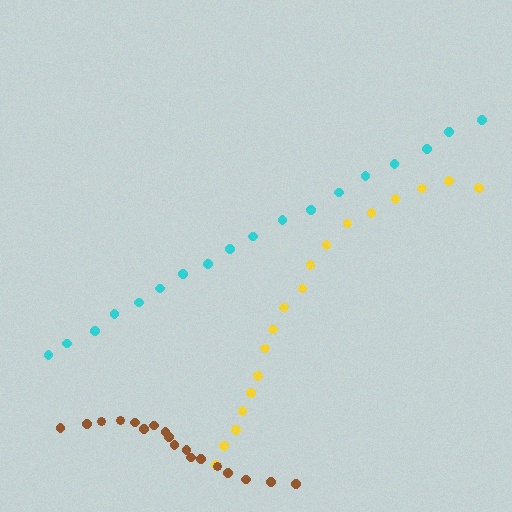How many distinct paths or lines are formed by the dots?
There are 3 distinct paths.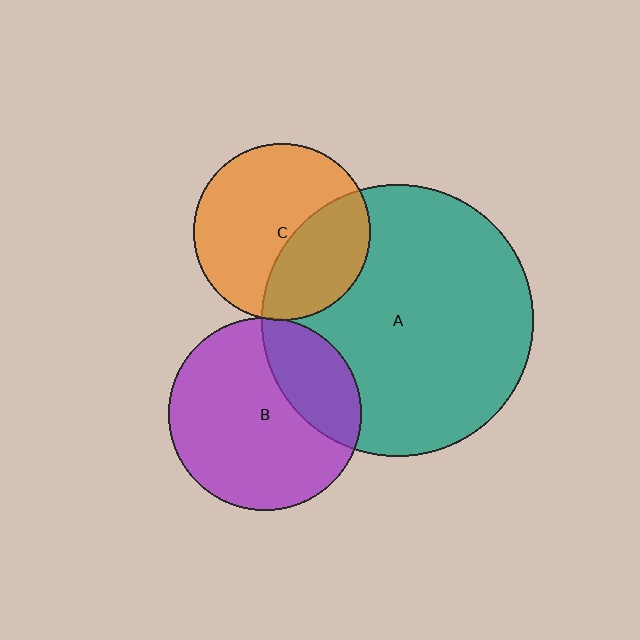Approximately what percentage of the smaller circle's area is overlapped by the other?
Approximately 35%.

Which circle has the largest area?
Circle A (teal).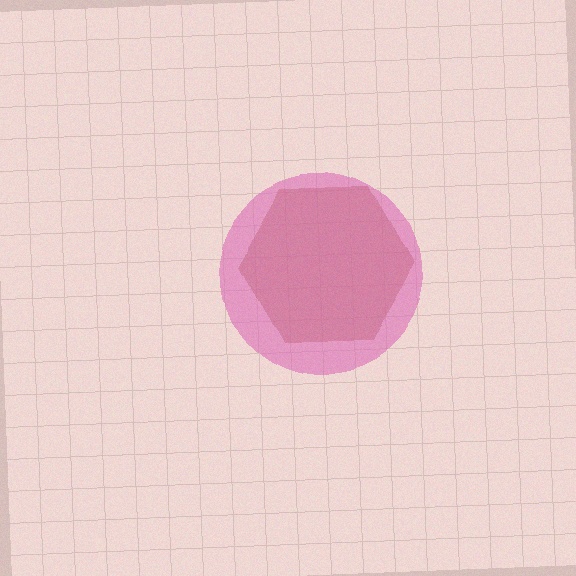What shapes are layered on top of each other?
The layered shapes are: a brown hexagon, a pink circle.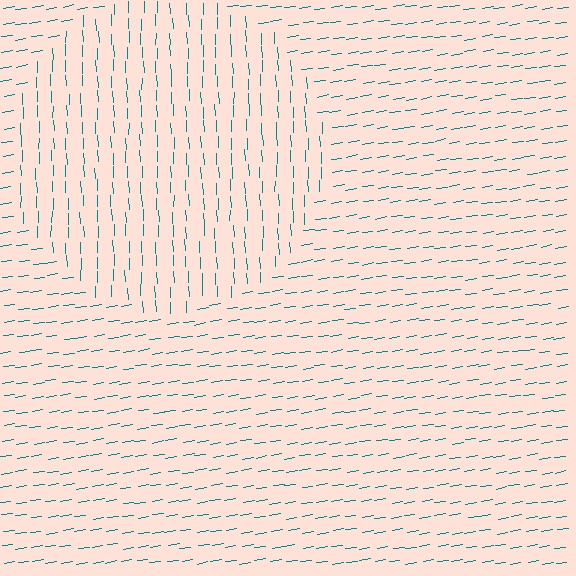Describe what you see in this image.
The image is filled with small teal line segments. A circle region in the image has lines oriented differently from the surrounding lines, creating a visible texture boundary.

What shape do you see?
I see a circle.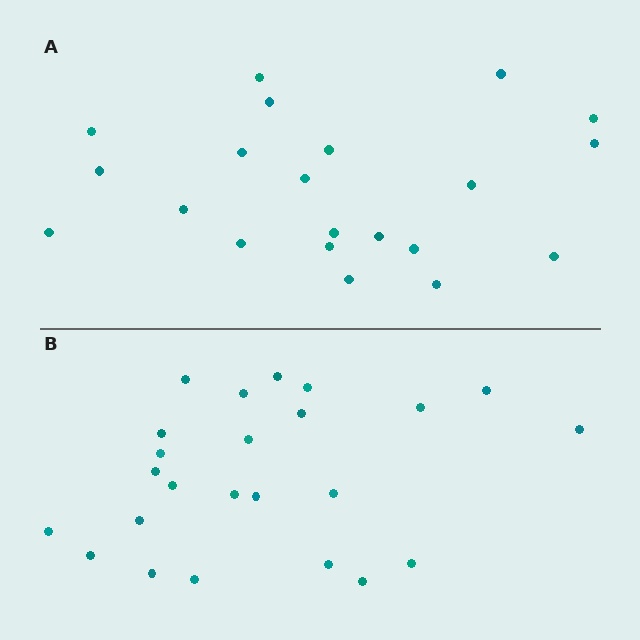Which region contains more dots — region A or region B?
Region B (the bottom region) has more dots.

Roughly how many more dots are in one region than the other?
Region B has just a few more — roughly 2 or 3 more dots than region A.